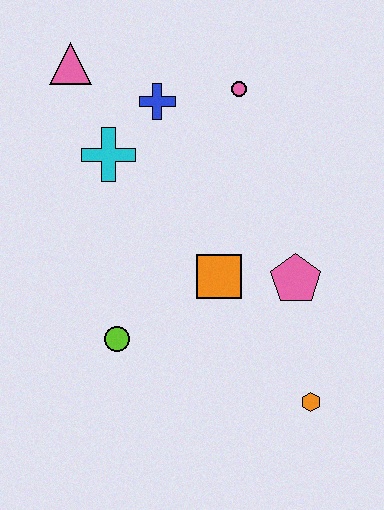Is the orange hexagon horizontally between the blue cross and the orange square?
No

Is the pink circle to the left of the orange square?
No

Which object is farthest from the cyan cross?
The orange hexagon is farthest from the cyan cross.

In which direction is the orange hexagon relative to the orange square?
The orange hexagon is below the orange square.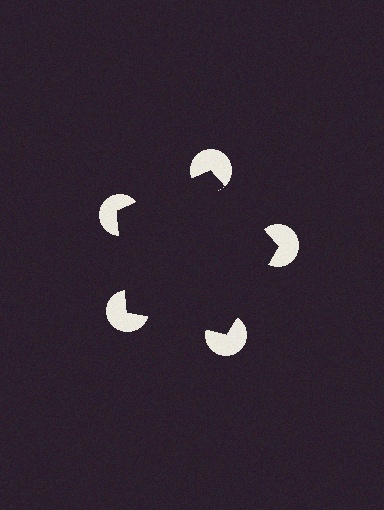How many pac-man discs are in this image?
There are 5 — one at each vertex of the illusory pentagon.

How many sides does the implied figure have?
5 sides.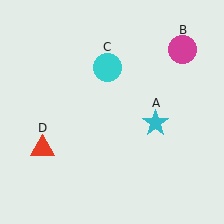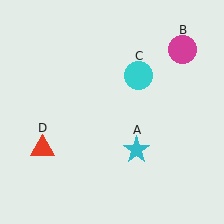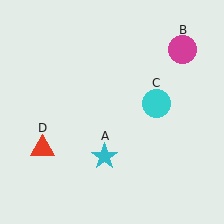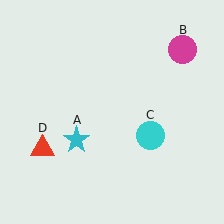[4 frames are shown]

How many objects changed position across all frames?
2 objects changed position: cyan star (object A), cyan circle (object C).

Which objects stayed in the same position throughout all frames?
Magenta circle (object B) and red triangle (object D) remained stationary.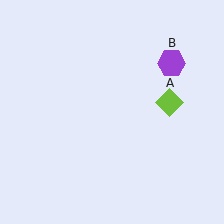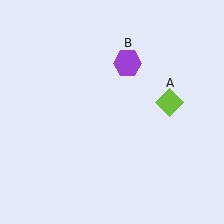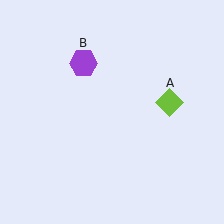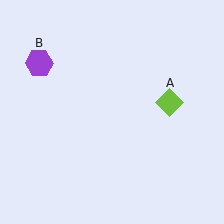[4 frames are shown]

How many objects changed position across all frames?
1 object changed position: purple hexagon (object B).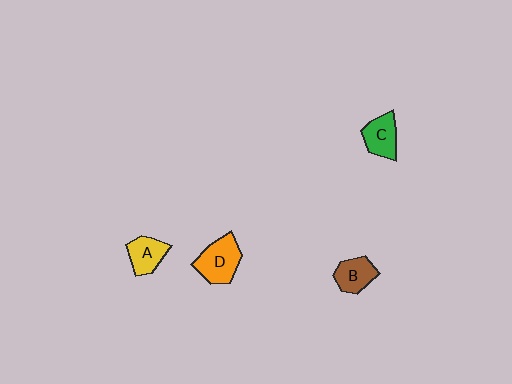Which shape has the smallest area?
Shape B (brown).